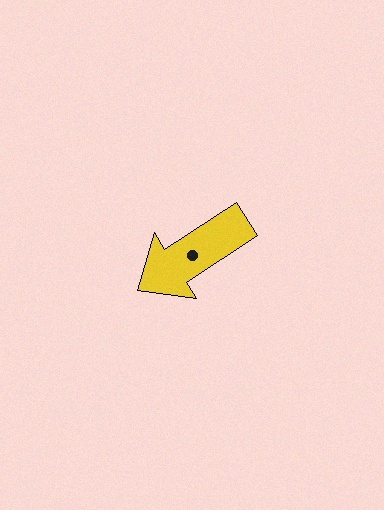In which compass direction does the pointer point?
Southwest.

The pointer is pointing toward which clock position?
Roughly 8 o'clock.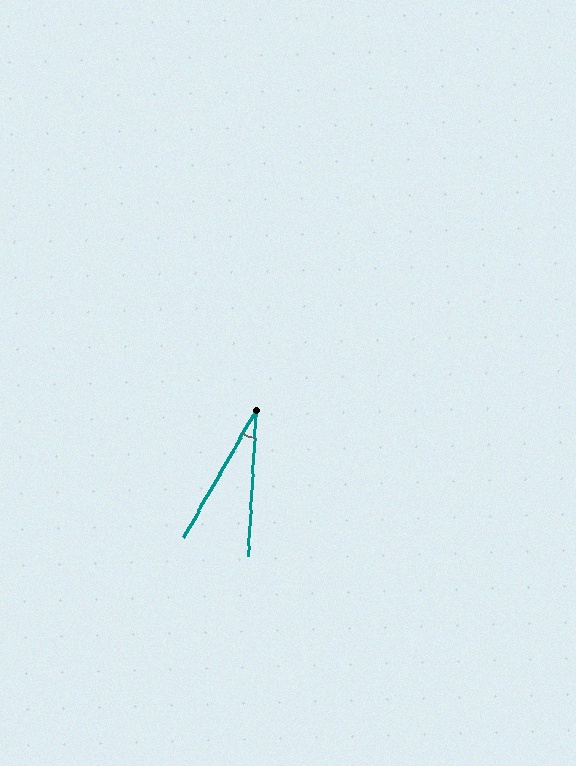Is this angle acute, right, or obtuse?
It is acute.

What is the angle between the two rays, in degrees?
Approximately 27 degrees.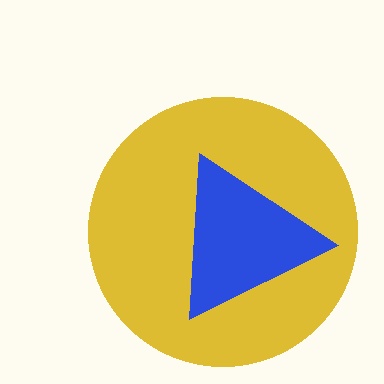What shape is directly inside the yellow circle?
The blue triangle.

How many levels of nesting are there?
2.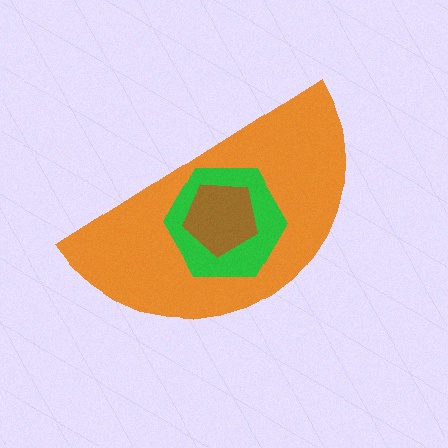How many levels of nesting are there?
3.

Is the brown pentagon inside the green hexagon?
Yes.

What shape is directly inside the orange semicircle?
The green hexagon.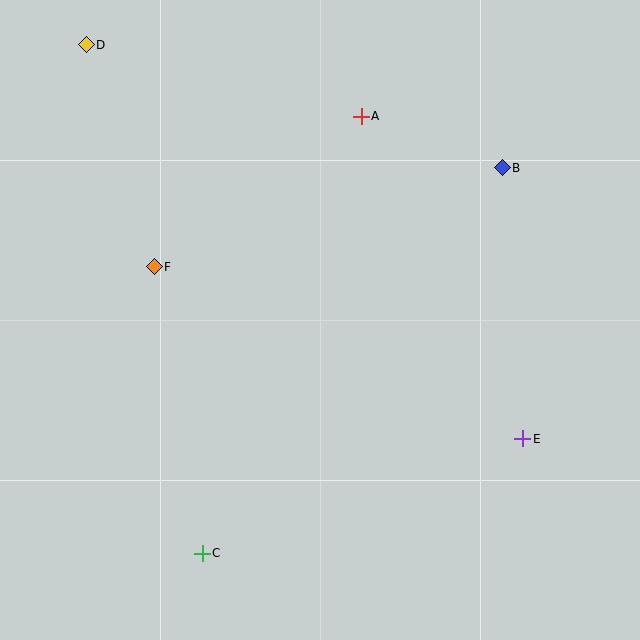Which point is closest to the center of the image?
Point F at (154, 267) is closest to the center.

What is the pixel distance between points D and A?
The distance between D and A is 284 pixels.